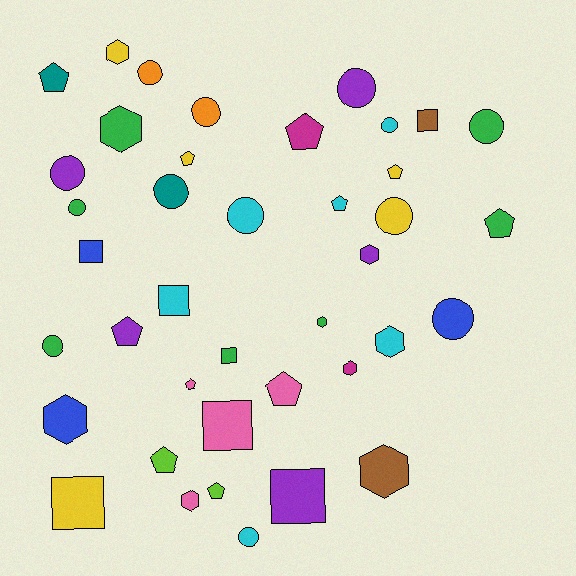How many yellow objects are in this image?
There are 5 yellow objects.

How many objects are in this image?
There are 40 objects.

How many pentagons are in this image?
There are 11 pentagons.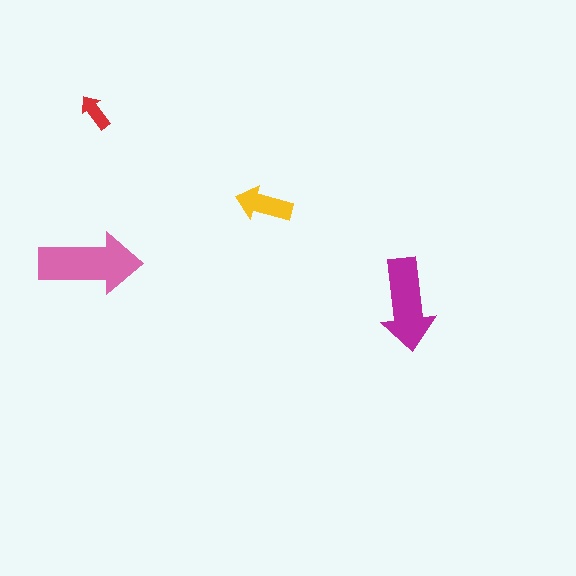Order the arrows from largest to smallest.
the pink one, the magenta one, the yellow one, the red one.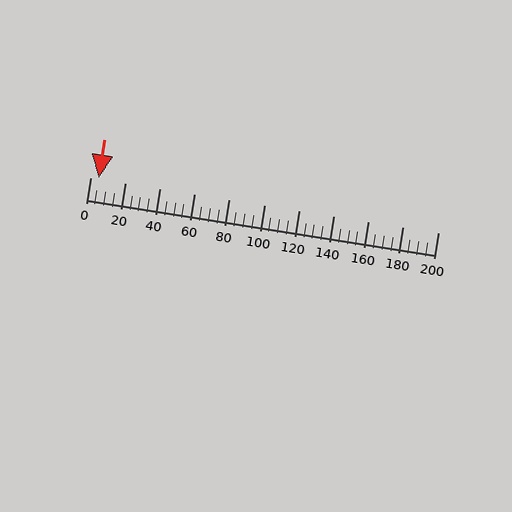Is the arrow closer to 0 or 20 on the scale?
The arrow is closer to 0.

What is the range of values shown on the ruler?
The ruler shows values from 0 to 200.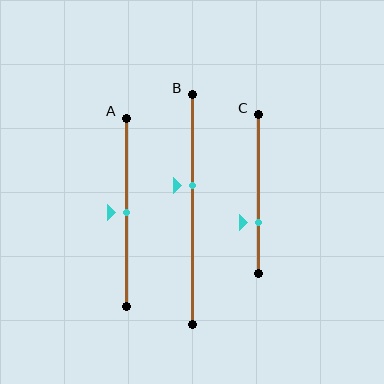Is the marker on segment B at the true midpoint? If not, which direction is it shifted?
No, the marker on segment B is shifted upward by about 10% of the segment length.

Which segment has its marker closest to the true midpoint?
Segment A has its marker closest to the true midpoint.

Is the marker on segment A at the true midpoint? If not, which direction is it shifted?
Yes, the marker on segment A is at the true midpoint.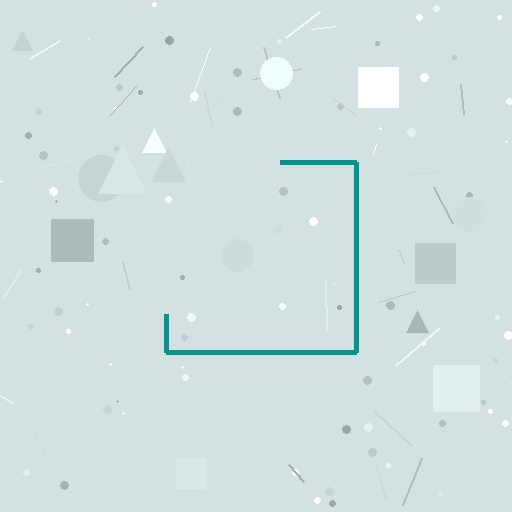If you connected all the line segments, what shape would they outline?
They would outline a square.